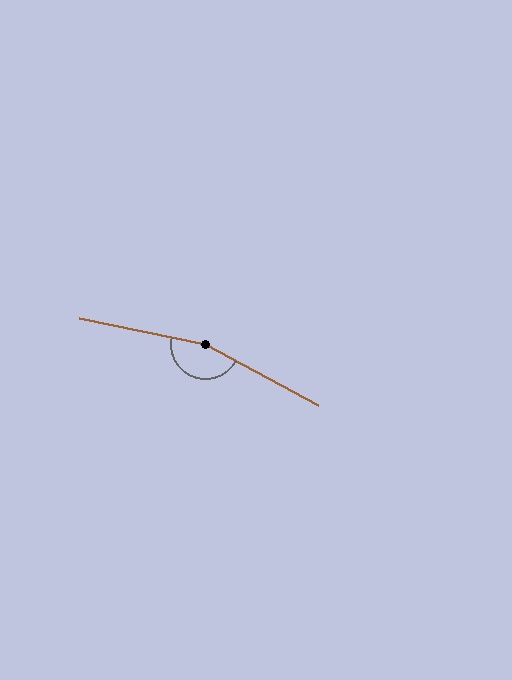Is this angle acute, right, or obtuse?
It is obtuse.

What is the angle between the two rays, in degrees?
Approximately 163 degrees.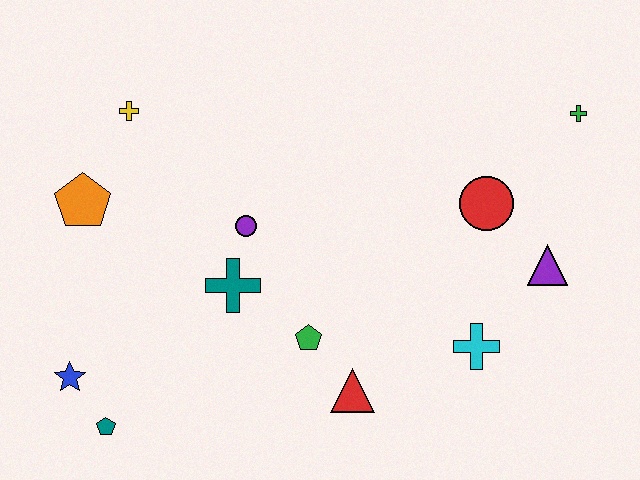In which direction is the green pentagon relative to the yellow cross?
The green pentagon is below the yellow cross.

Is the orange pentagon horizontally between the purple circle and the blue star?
Yes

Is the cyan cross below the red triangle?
No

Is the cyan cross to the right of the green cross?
No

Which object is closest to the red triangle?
The green pentagon is closest to the red triangle.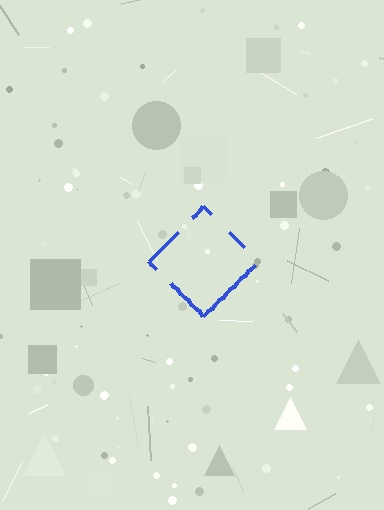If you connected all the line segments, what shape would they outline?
They would outline a diamond.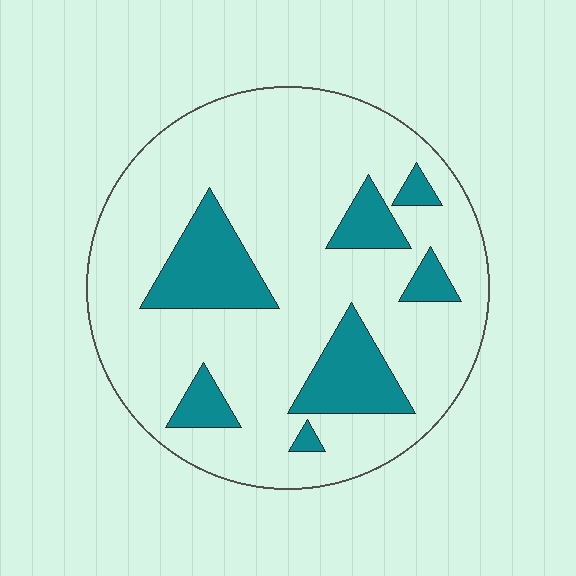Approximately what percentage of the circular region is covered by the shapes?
Approximately 20%.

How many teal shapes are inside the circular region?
7.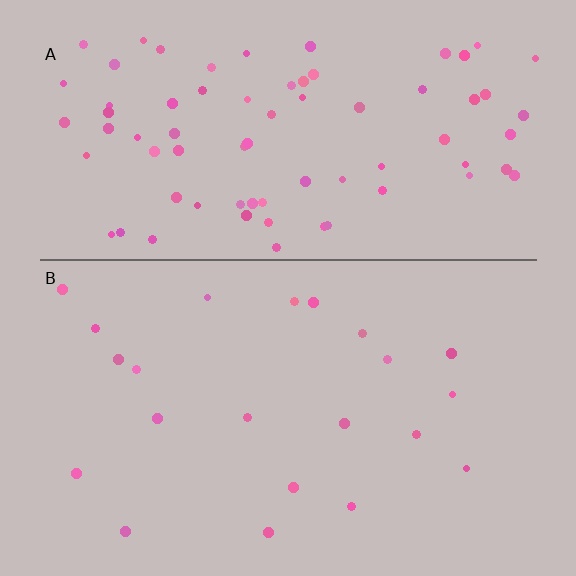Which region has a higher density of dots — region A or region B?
A (the top).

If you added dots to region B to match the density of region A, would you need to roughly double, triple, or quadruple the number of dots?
Approximately quadruple.